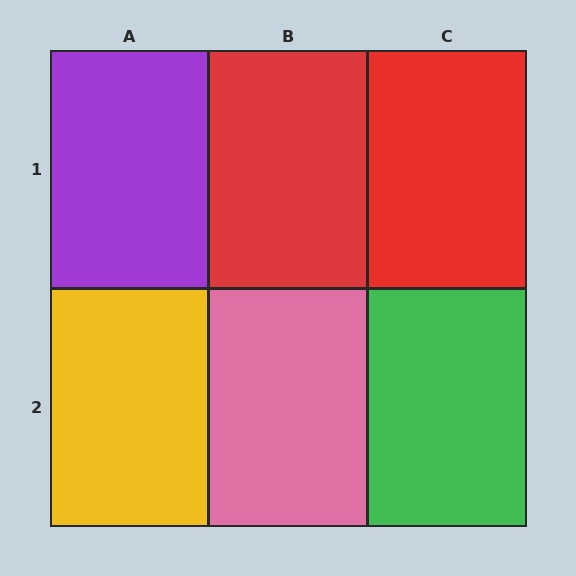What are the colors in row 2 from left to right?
Yellow, pink, green.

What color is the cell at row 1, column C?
Red.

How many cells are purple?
1 cell is purple.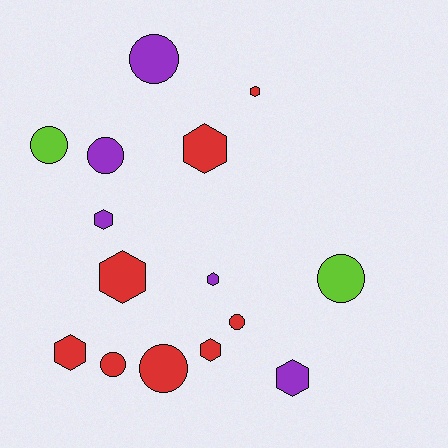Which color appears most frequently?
Red, with 8 objects.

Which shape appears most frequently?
Hexagon, with 8 objects.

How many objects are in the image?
There are 15 objects.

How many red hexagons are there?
There are 5 red hexagons.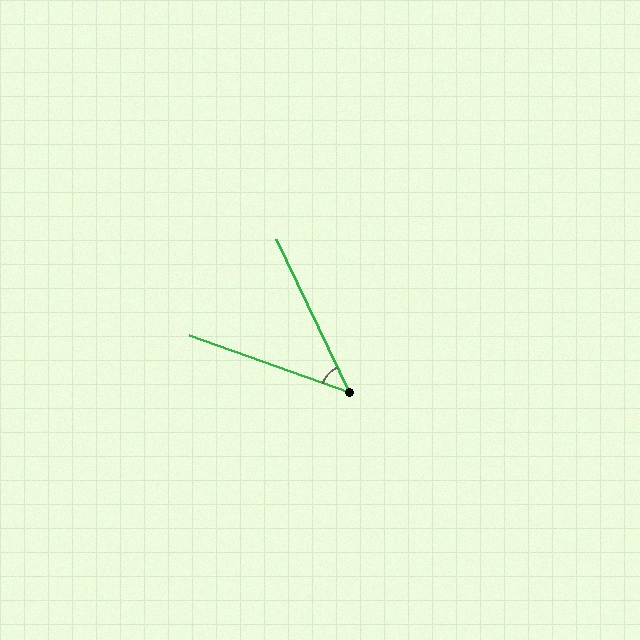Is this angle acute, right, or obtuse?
It is acute.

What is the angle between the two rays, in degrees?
Approximately 45 degrees.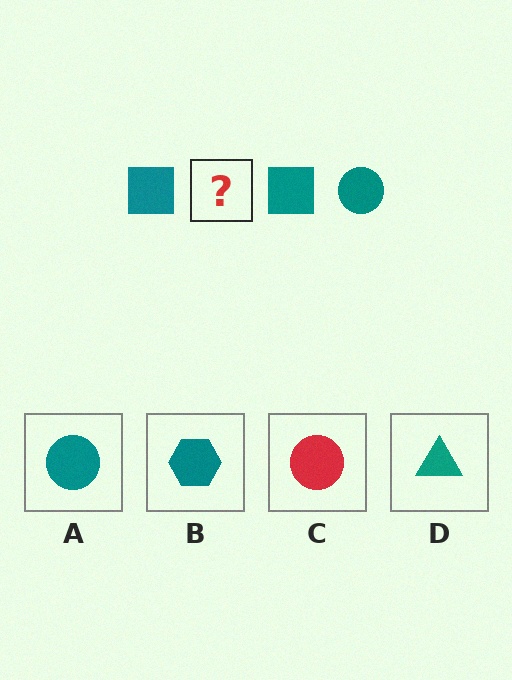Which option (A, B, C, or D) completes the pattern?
A.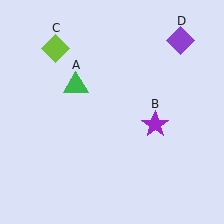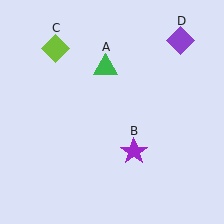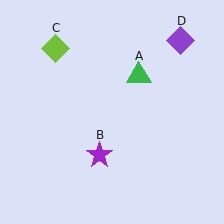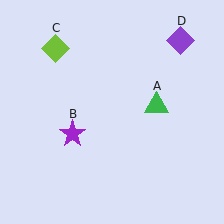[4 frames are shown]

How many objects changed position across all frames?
2 objects changed position: green triangle (object A), purple star (object B).